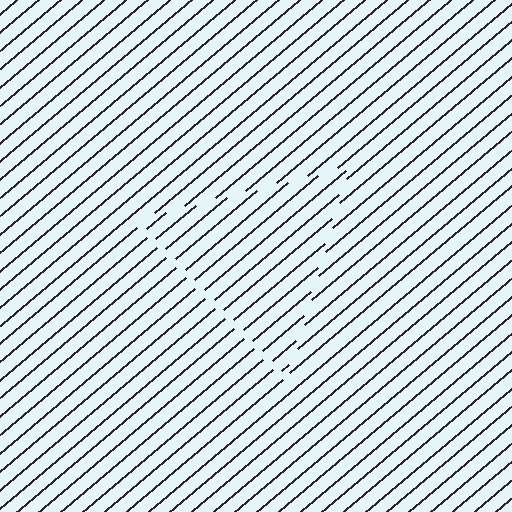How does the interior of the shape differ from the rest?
The interior of the shape contains the same grating, shifted by half a period — the contour is defined by the phase discontinuity where line-ends from the inner and outer gratings abut.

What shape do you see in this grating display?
An illusory triangle. The interior of the shape contains the same grating, shifted by half a period — the contour is defined by the phase discontinuity where line-ends from the inner and outer gratings abut.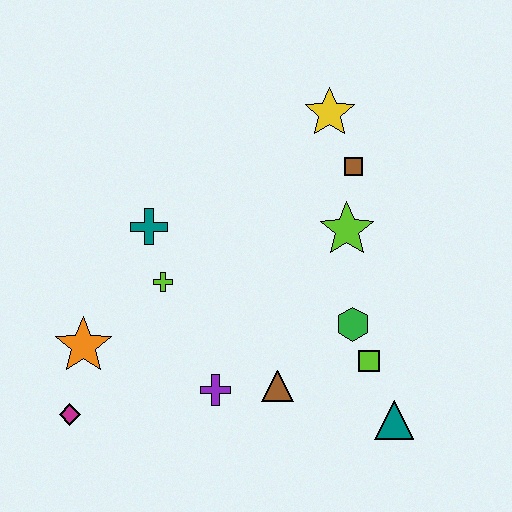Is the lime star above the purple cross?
Yes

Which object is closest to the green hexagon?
The lime square is closest to the green hexagon.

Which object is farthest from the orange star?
The yellow star is farthest from the orange star.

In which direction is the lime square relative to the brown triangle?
The lime square is to the right of the brown triangle.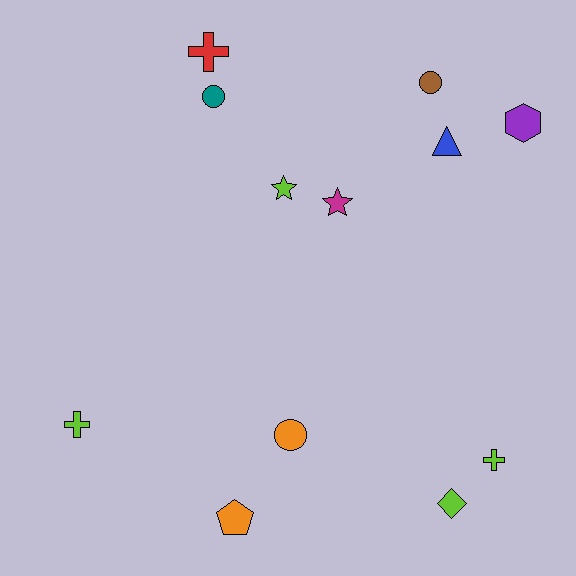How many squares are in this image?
There are no squares.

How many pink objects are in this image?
There are no pink objects.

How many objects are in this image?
There are 12 objects.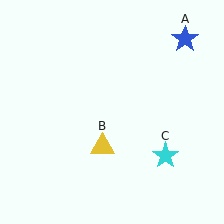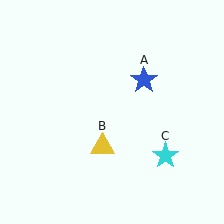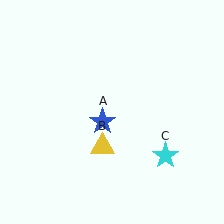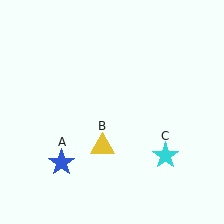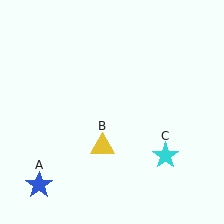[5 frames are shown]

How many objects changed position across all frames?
1 object changed position: blue star (object A).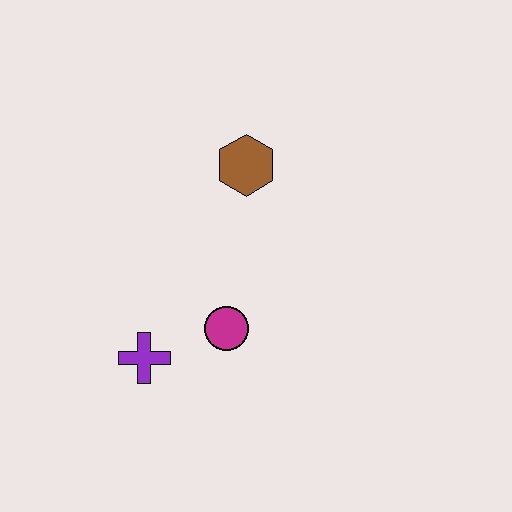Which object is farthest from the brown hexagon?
The purple cross is farthest from the brown hexagon.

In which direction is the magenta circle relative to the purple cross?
The magenta circle is to the right of the purple cross.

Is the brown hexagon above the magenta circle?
Yes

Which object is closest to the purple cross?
The magenta circle is closest to the purple cross.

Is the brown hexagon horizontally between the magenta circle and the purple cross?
No